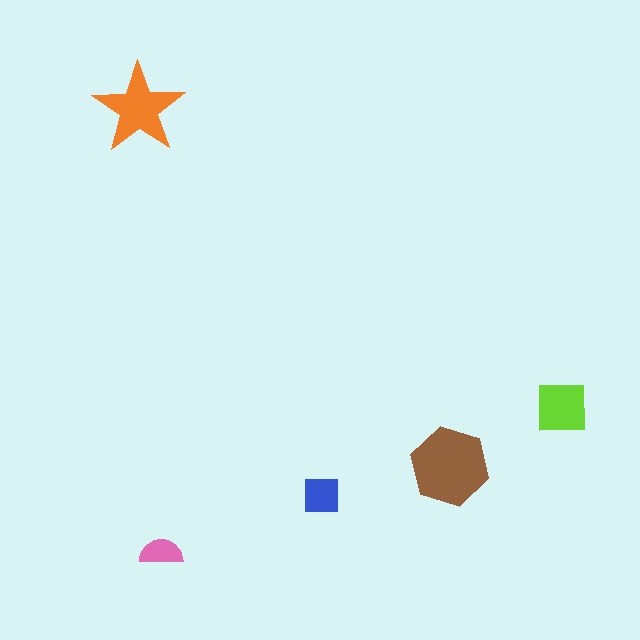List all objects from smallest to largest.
The pink semicircle, the blue square, the lime square, the orange star, the brown hexagon.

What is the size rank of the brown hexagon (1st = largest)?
1st.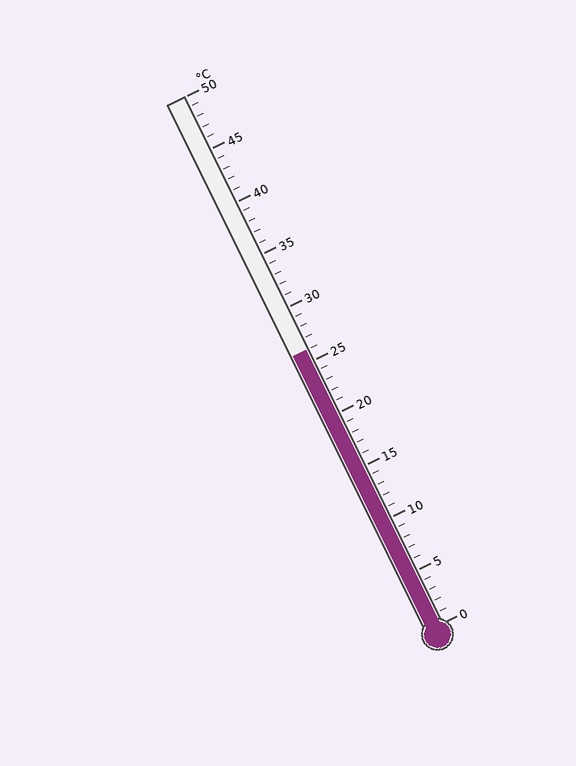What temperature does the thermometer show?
The thermometer shows approximately 26°C.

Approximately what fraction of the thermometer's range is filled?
The thermometer is filled to approximately 50% of its range.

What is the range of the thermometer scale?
The thermometer scale ranges from 0°C to 50°C.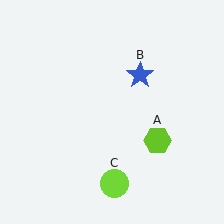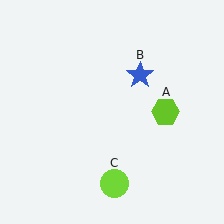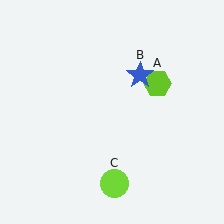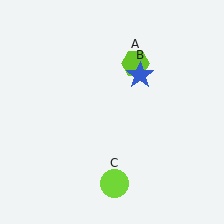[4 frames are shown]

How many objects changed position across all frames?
1 object changed position: lime hexagon (object A).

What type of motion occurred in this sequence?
The lime hexagon (object A) rotated counterclockwise around the center of the scene.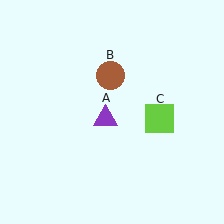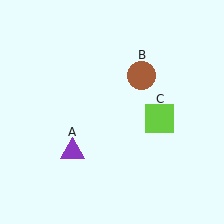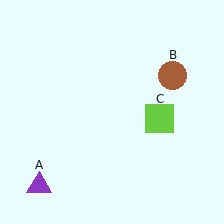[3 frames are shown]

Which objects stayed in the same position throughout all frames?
Lime square (object C) remained stationary.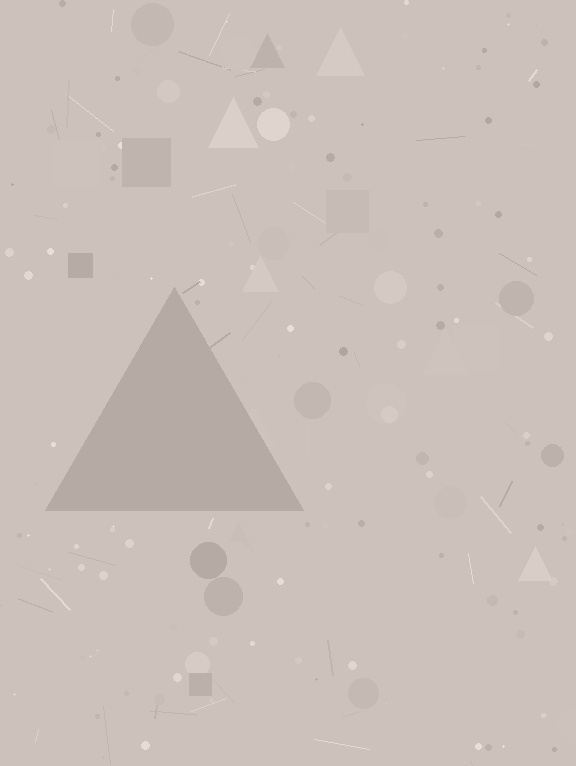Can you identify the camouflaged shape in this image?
The camouflaged shape is a triangle.